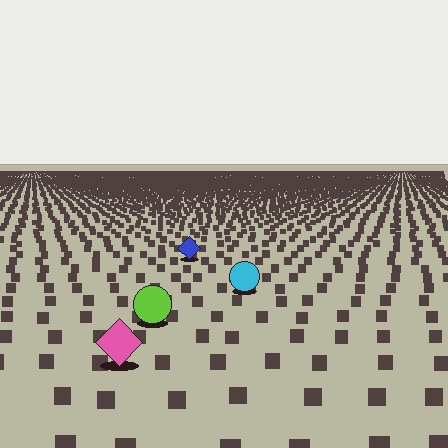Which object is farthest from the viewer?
The blue diamond is farthest from the viewer. It appears smaller and the ground texture around it is denser.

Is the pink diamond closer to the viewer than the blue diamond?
Yes. The pink diamond is closer — you can tell from the texture gradient: the ground texture is coarser near it.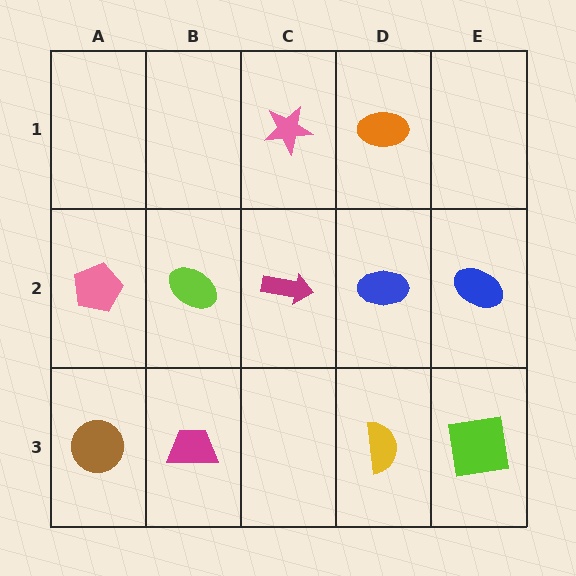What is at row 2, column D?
A blue ellipse.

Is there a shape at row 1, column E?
No, that cell is empty.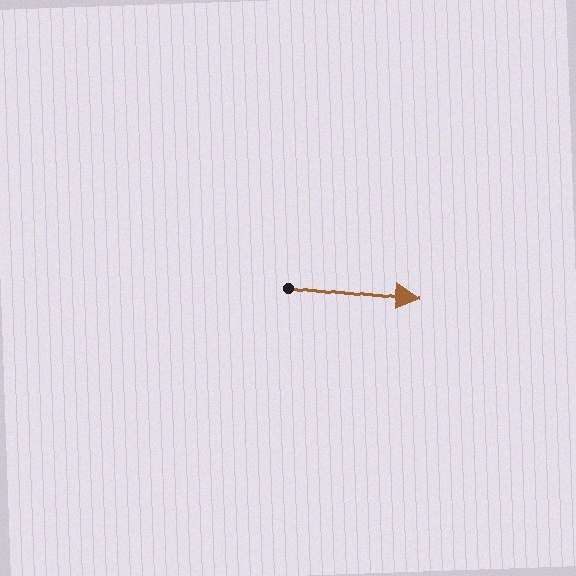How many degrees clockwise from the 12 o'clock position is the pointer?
Approximately 96 degrees.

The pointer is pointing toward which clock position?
Roughly 3 o'clock.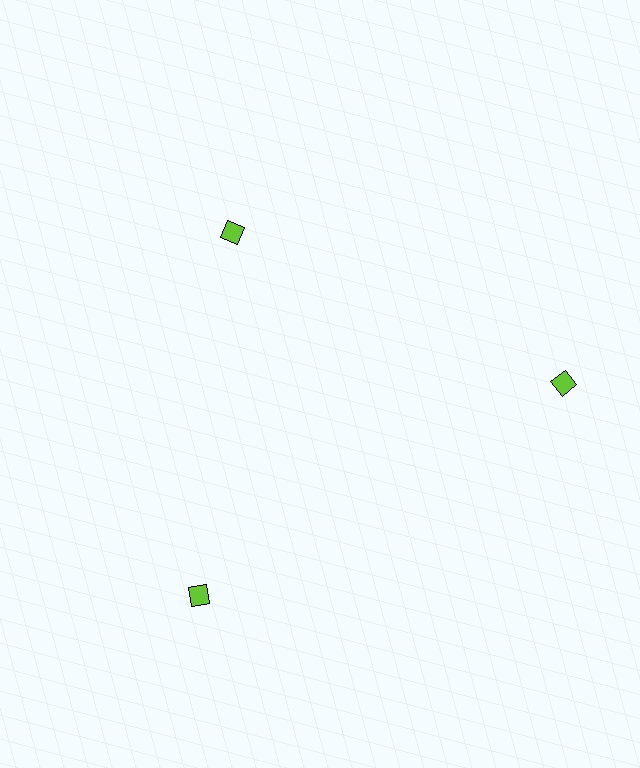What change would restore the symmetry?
The symmetry would be restored by moving it outward, back onto the ring so that all 3 diamonds sit at equal angles and equal distance from the center.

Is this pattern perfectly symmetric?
No. The 3 lime diamonds are arranged in a ring, but one element near the 11 o'clock position is pulled inward toward the center, breaking the 3-fold rotational symmetry.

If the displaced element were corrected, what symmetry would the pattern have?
It would have 3-fold rotational symmetry — the pattern would map onto itself every 120 degrees.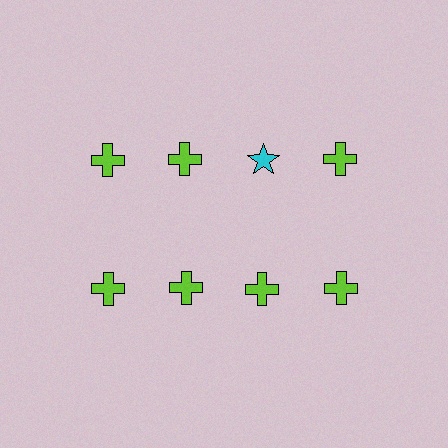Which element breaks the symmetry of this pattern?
The cyan star in the top row, center column breaks the symmetry. All other shapes are lime crosses.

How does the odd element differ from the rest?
It differs in both color (cyan instead of lime) and shape (star instead of cross).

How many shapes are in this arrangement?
There are 8 shapes arranged in a grid pattern.